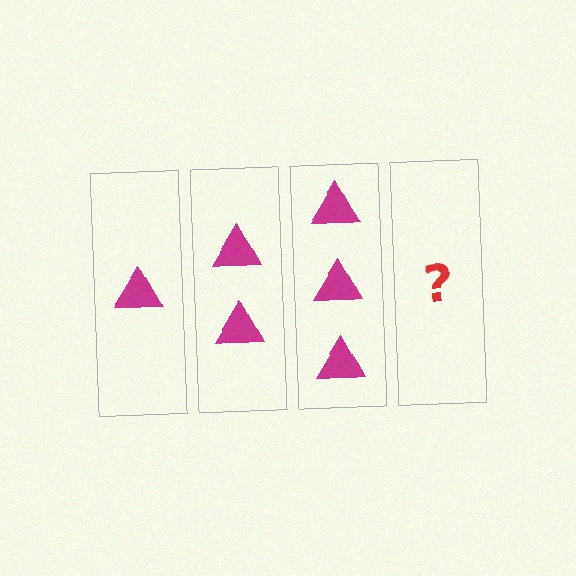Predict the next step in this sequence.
The next step is 4 triangles.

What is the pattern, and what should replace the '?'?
The pattern is that each step adds one more triangle. The '?' should be 4 triangles.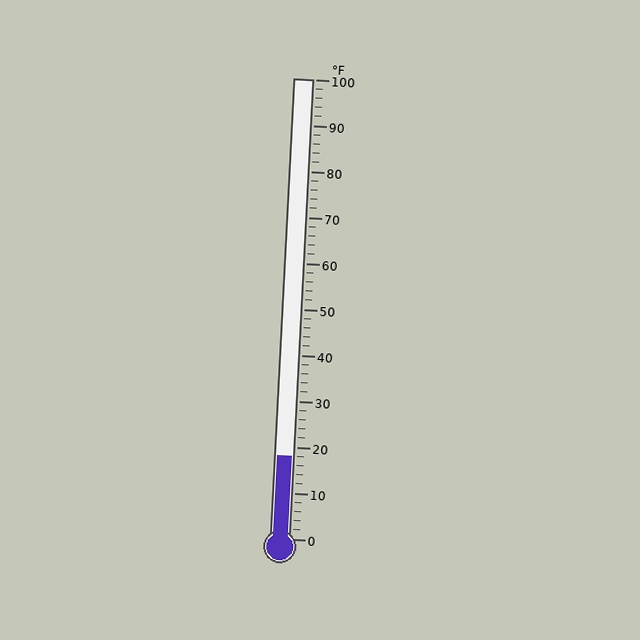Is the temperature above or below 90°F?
The temperature is below 90°F.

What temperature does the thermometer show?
The thermometer shows approximately 18°F.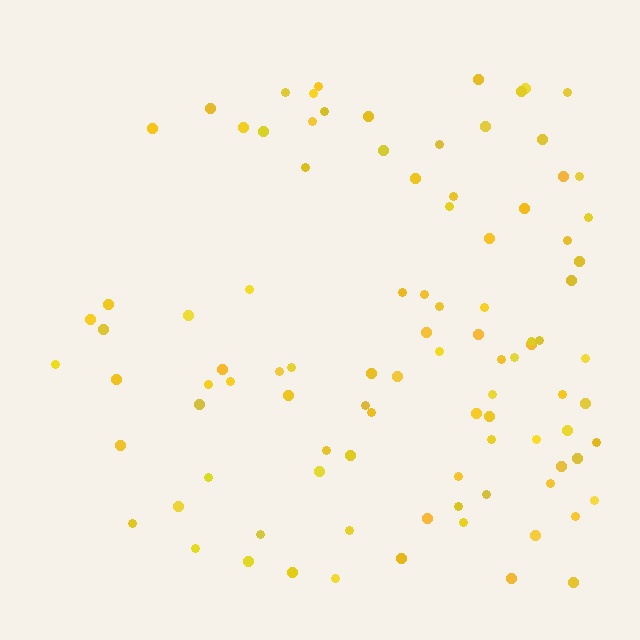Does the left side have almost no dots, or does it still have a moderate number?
Still a moderate number, just noticeably fewer than the right.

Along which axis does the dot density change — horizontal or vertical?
Horizontal.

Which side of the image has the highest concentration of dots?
The right.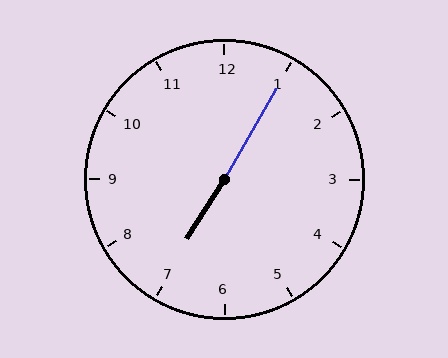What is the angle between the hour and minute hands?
Approximately 178 degrees.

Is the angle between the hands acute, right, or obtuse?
It is obtuse.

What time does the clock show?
7:05.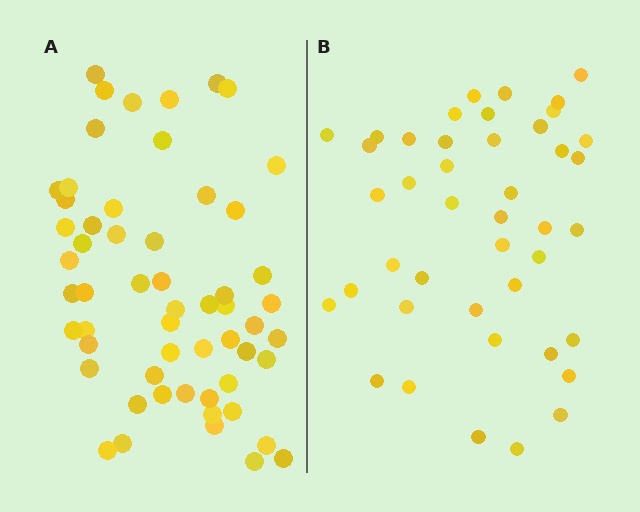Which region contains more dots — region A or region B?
Region A (the left region) has more dots.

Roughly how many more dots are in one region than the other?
Region A has approximately 15 more dots than region B.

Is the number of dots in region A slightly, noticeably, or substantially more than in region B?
Region A has noticeably more, but not dramatically so. The ratio is roughly 1.3 to 1.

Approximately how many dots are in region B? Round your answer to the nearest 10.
About 40 dots. (The exact count is 43, which rounds to 40.)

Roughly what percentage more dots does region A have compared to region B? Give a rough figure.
About 35% more.